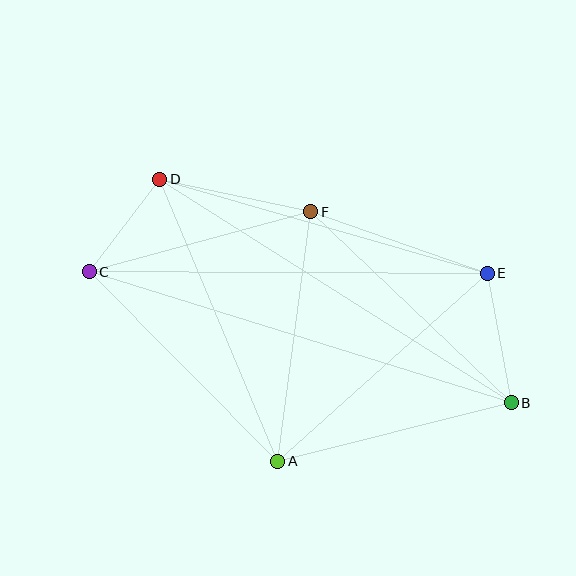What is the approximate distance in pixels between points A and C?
The distance between A and C is approximately 267 pixels.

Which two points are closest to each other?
Points C and D are closest to each other.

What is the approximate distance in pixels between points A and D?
The distance between A and D is approximately 305 pixels.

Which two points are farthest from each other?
Points B and C are farthest from each other.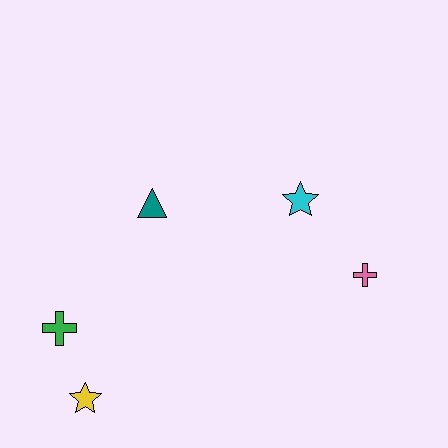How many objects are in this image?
There are 5 objects.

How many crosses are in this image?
There are 2 crosses.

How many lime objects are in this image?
There are no lime objects.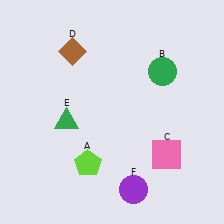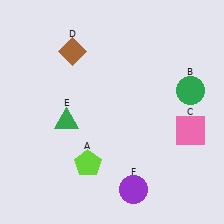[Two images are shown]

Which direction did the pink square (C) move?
The pink square (C) moved up.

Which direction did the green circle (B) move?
The green circle (B) moved right.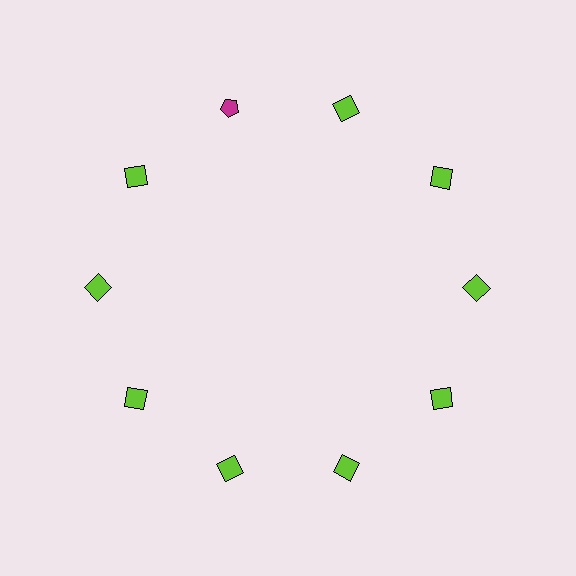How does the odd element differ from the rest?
It differs in both color (magenta instead of lime) and shape (pentagon instead of square).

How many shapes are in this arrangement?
There are 10 shapes arranged in a ring pattern.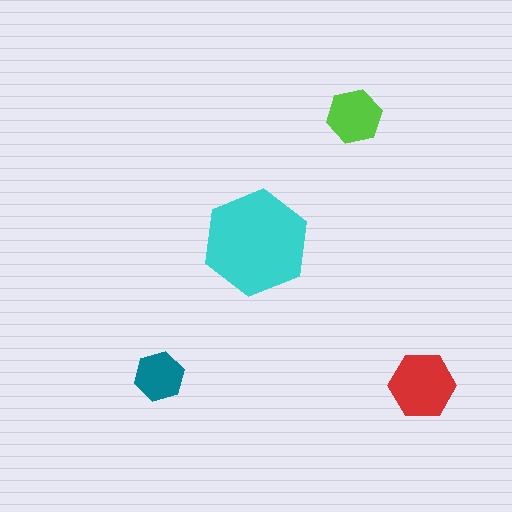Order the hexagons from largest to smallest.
the cyan one, the red one, the lime one, the teal one.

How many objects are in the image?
There are 4 objects in the image.